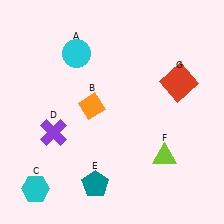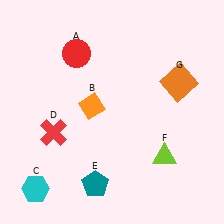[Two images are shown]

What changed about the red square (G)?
In Image 1, G is red. In Image 2, it changed to orange.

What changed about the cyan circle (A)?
In Image 1, A is cyan. In Image 2, it changed to red.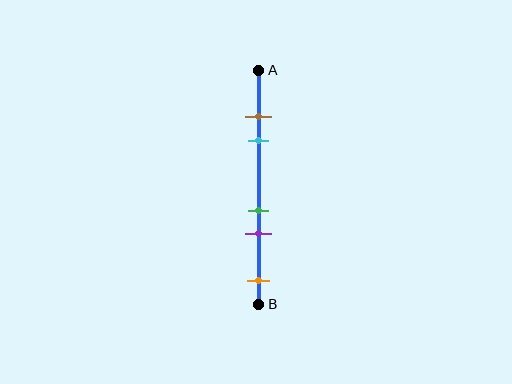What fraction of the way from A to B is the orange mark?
The orange mark is approximately 90% (0.9) of the way from A to B.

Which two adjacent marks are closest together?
The brown and cyan marks are the closest adjacent pair.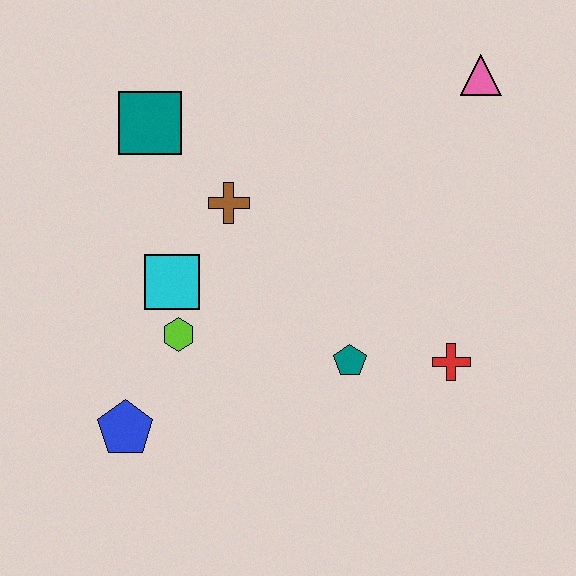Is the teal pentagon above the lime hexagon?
No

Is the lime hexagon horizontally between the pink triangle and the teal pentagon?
No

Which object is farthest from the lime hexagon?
The pink triangle is farthest from the lime hexagon.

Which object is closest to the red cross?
The teal pentagon is closest to the red cross.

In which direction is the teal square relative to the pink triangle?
The teal square is to the left of the pink triangle.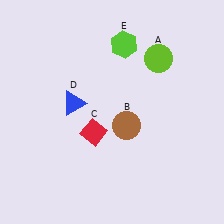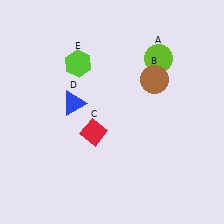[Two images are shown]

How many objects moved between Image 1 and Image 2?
2 objects moved between the two images.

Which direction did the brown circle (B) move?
The brown circle (B) moved up.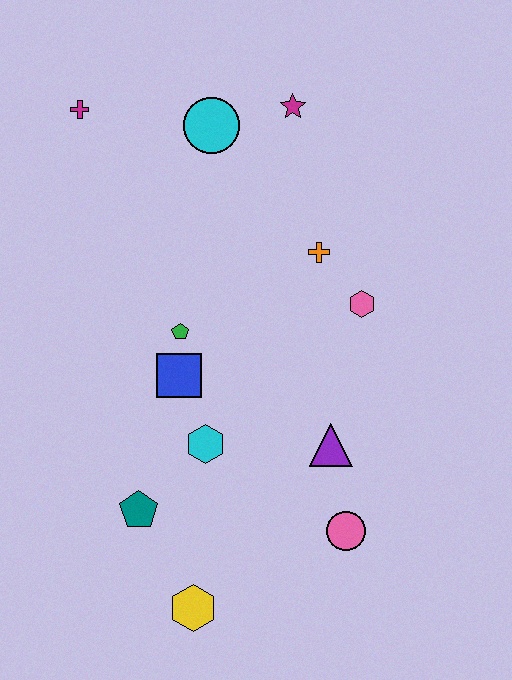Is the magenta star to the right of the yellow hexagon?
Yes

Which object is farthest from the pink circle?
The magenta cross is farthest from the pink circle.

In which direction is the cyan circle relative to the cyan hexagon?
The cyan circle is above the cyan hexagon.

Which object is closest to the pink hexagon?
The orange cross is closest to the pink hexagon.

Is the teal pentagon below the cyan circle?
Yes